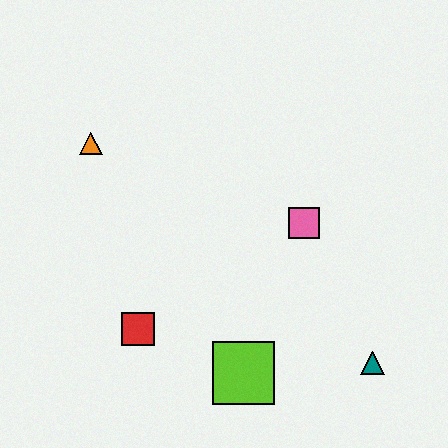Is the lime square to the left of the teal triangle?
Yes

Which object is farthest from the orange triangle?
The teal triangle is farthest from the orange triangle.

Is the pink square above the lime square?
Yes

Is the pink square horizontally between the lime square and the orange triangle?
No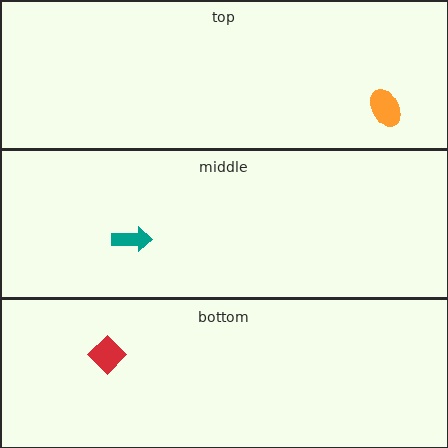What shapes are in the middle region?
The teal arrow.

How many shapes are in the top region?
1.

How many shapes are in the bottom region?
1.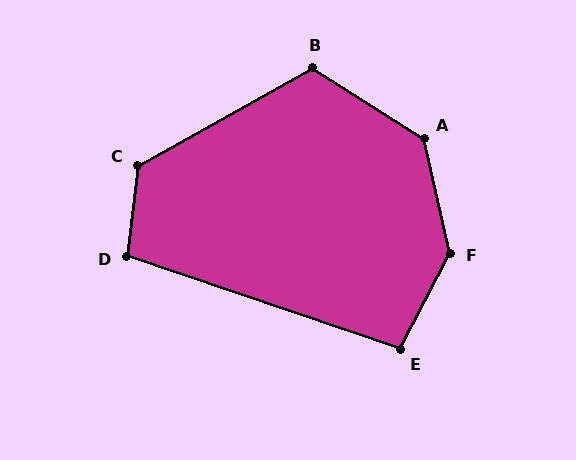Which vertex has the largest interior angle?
F, at approximately 140 degrees.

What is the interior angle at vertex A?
Approximately 135 degrees (obtuse).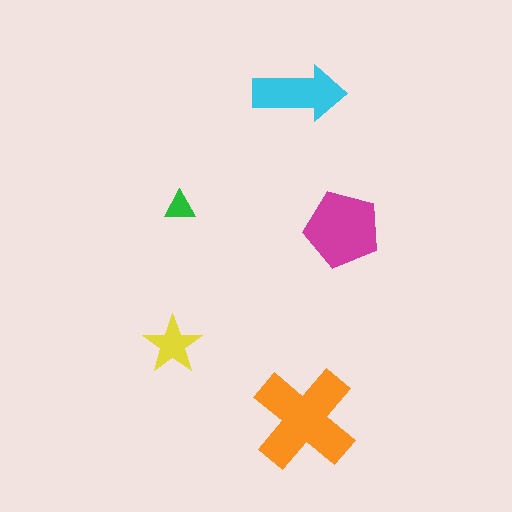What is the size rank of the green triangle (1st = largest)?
5th.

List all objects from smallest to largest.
The green triangle, the yellow star, the cyan arrow, the magenta pentagon, the orange cross.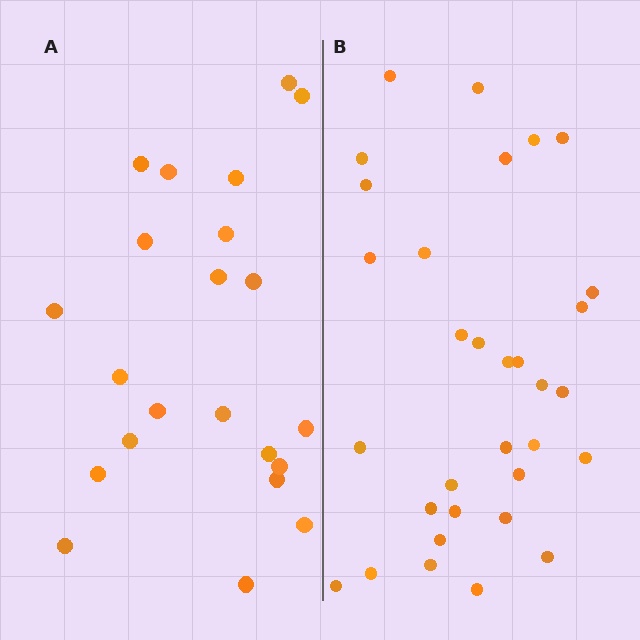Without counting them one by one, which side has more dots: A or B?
Region B (the right region) has more dots.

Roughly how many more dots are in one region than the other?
Region B has roughly 10 or so more dots than region A.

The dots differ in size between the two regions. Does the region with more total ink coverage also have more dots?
No. Region A has more total ink coverage because its dots are larger, but region B actually contains more individual dots. Total area can be misleading — the number of items is what matters here.